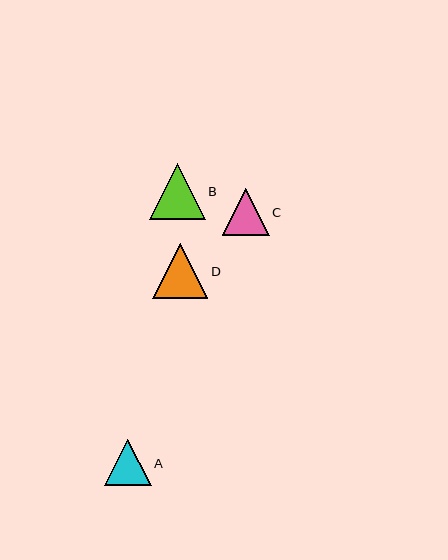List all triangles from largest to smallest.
From largest to smallest: B, D, C, A.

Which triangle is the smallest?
Triangle A is the smallest with a size of approximately 47 pixels.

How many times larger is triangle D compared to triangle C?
Triangle D is approximately 1.2 times the size of triangle C.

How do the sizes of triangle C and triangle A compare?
Triangle C and triangle A are approximately the same size.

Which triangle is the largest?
Triangle B is the largest with a size of approximately 56 pixels.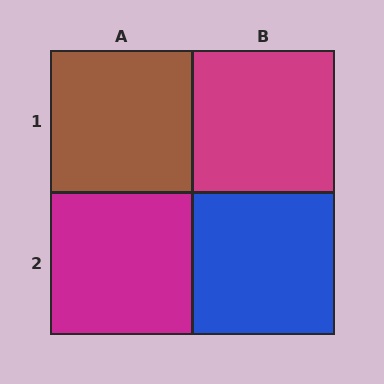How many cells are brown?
1 cell is brown.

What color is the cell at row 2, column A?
Magenta.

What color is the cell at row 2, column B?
Blue.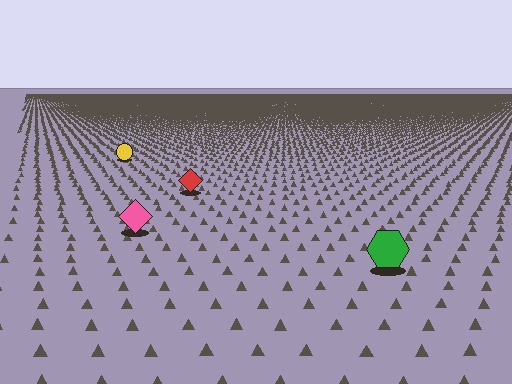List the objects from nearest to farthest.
From nearest to farthest: the green hexagon, the pink diamond, the red diamond, the yellow circle.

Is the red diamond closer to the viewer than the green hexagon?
No. The green hexagon is closer — you can tell from the texture gradient: the ground texture is coarser near it.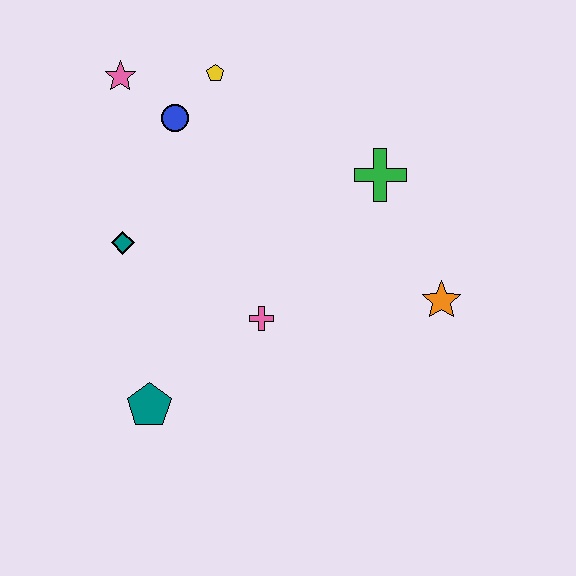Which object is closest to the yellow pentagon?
The blue circle is closest to the yellow pentagon.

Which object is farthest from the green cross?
The teal pentagon is farthest from the green cross.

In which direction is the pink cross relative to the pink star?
The pink cross is below the pink star.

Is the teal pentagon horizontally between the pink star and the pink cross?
Yes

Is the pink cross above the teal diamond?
No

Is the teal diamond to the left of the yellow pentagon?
Yes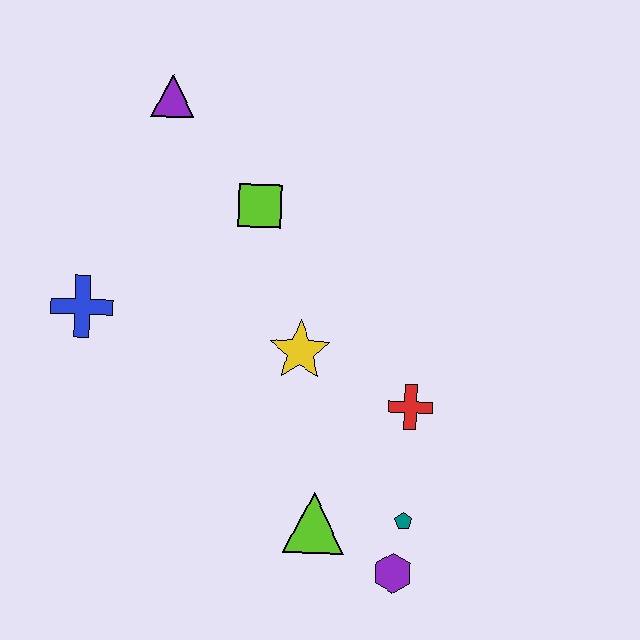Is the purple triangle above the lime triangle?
Yes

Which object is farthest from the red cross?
The purple triangle is farthest from the red cross.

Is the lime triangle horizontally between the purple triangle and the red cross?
Yes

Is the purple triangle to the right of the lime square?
No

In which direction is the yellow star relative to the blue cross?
The yellow star is to the right of the blue cross.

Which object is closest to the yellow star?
The red cross is closest to the yellow star.